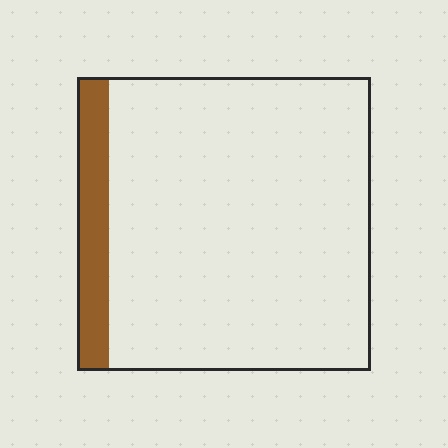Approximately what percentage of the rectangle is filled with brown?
Approximately 10%.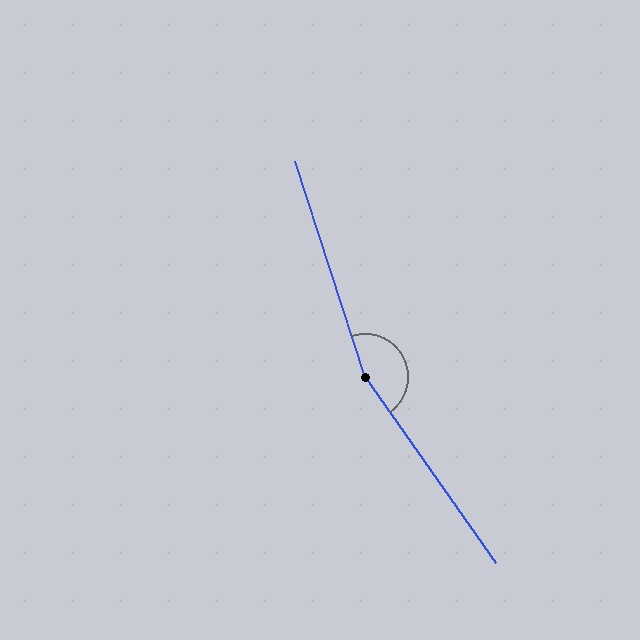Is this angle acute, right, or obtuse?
It is obtuse.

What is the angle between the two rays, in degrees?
Approximately 163 degrees.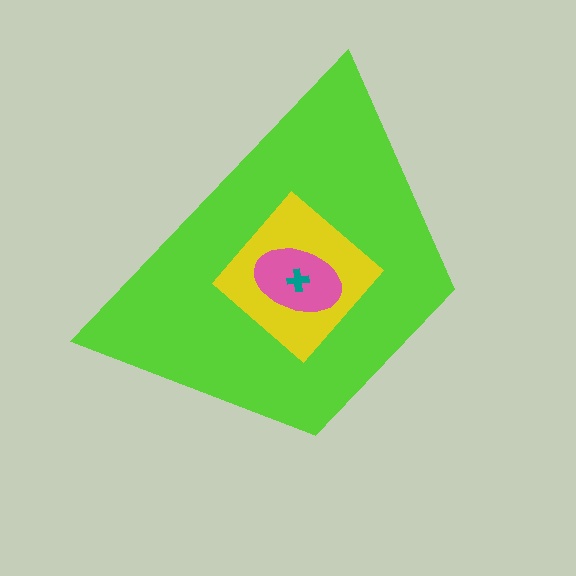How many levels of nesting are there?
4.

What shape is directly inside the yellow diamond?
The pink ellipse.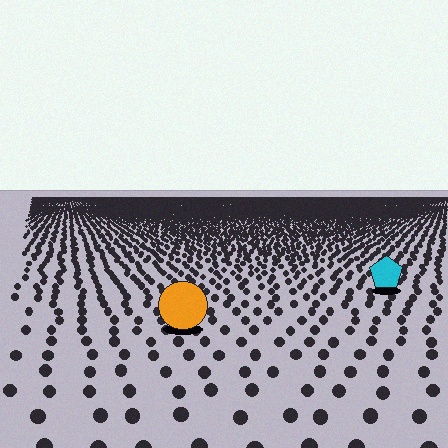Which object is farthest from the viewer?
The cyan pentagon is farthest from the viewer. It appears smaller and the ground texture around it is denser.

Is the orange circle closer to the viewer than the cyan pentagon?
Yes. The orange circle is closer — you can tell from the texture gradient: the ground texture is coarser near it.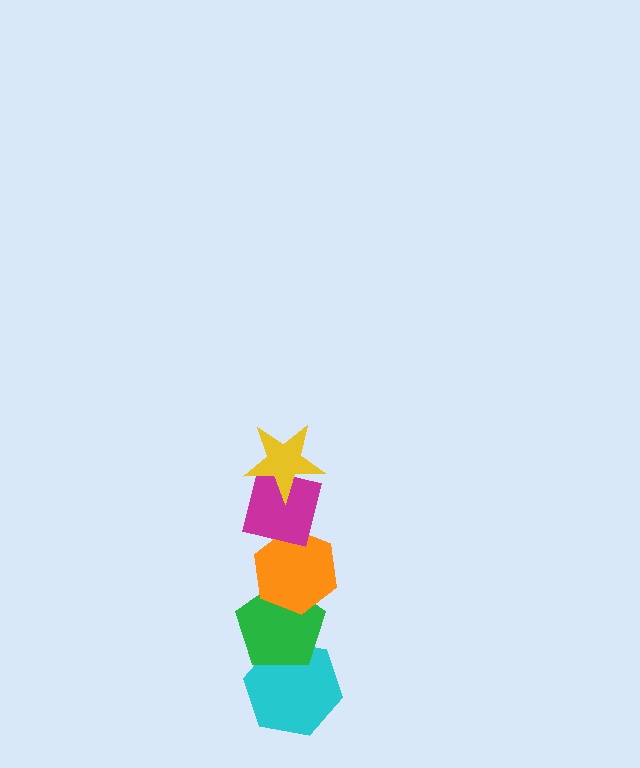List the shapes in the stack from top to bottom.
From top to bottom: the yellow star, the magenta square, the orange hexagon, the green pentagon, the cyan hexagon.